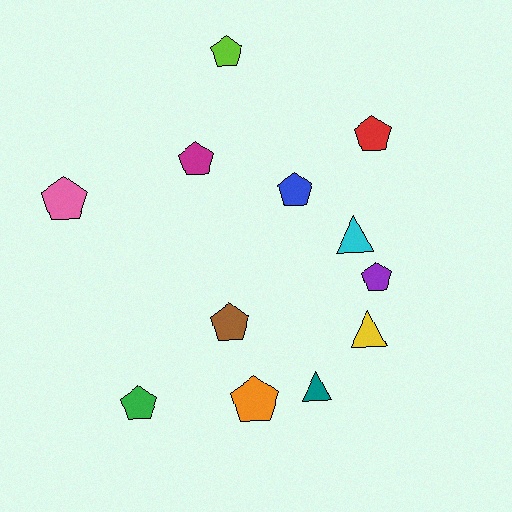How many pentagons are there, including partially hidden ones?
There are 9 pentagons.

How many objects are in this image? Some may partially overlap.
There are 12 objects.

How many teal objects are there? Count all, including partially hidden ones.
There is 1 teal object.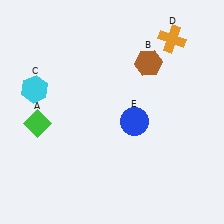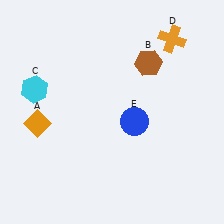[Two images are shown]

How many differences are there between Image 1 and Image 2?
There is 1 difference between the two images.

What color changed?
The diamond (A) changed from green in Image 1 to orange in Image 2.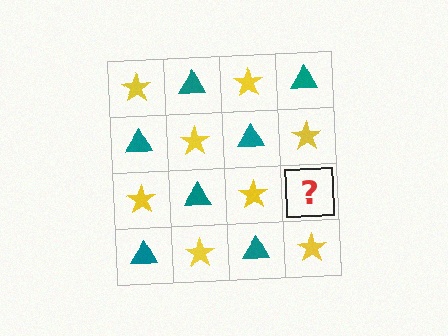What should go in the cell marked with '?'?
The missing cell should contain a teal triangle.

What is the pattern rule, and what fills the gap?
The rule is that it alternates yellow star and teal triangle in a checkerboard pattern. The gap should be filled with a teal triangle.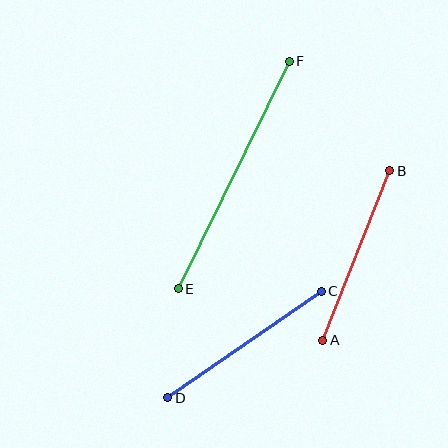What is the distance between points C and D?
The distance is approximately 187 pixels.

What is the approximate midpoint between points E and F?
The midpoint is at approximately (234, 175) pixels.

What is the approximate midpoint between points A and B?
The midpoint is at approximately (356, 255) pixels.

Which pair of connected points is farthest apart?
Points E and F are farthest apart.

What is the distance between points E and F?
The distance is approximately 253 pixels.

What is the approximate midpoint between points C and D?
The midpoint is at approximately (245, 345) pixels.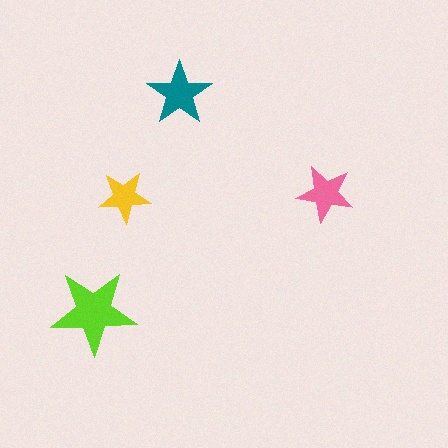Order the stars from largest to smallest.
the lime one, the teal one, the pink one, the yellow one.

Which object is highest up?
The teal star is topmost.